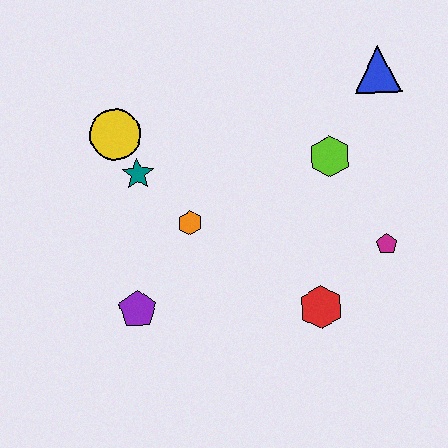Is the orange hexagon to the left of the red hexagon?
Yes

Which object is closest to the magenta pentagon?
The red hexagon is closest to the magenta pentagon.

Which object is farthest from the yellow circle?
The magenta pentagon is farthest from the yellow circle.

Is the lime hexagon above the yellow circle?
No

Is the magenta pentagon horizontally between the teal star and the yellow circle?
No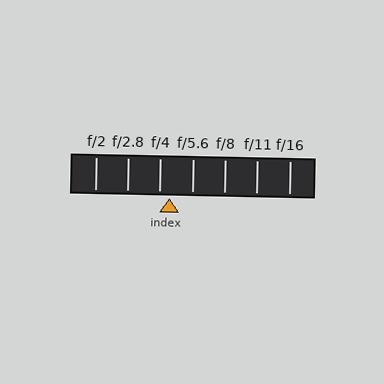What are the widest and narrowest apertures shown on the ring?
The widest aperture shown is f/2 and the narrowest is f/16.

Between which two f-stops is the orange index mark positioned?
The index mark is between f/4 and f/5.6.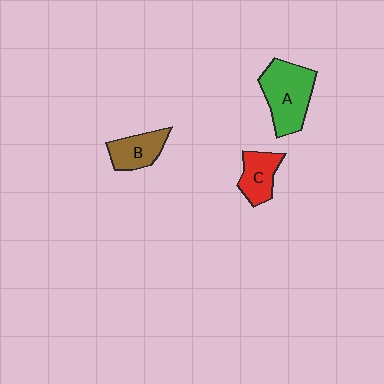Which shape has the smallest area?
Shape B (brown).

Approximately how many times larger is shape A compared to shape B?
Approximately 1.7 times.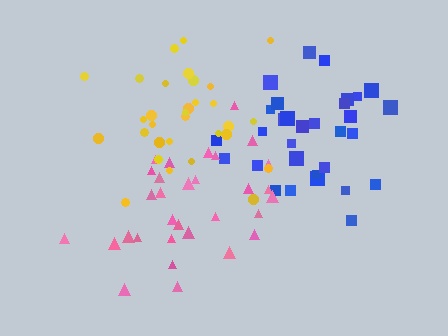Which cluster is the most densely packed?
Blue.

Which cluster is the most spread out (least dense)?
Yellow.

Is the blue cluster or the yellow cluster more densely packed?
Blue.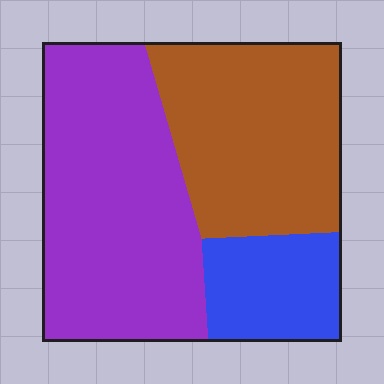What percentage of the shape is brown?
Brown takes up about three eighths (3/8) of the shape.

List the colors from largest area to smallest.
From largest to smallest: purple, brown, blue.